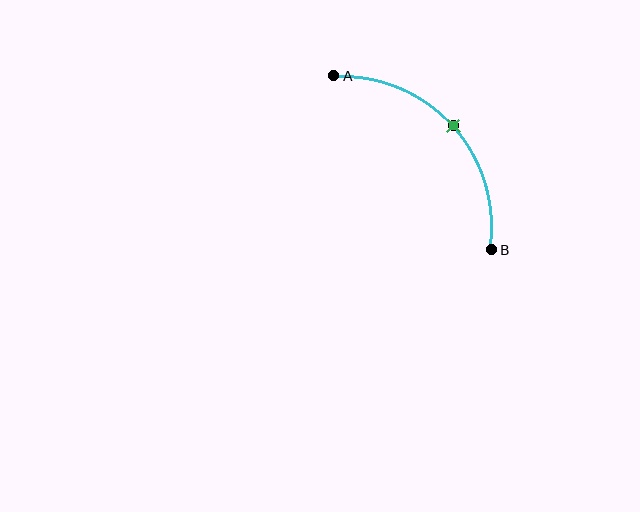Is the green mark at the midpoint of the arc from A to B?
Yes. The green mark lies on the arc at equal arc-length from both A and B — it is the arc midpoint.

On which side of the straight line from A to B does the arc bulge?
The arc bulges above and to the right of the straight line connecting A and B.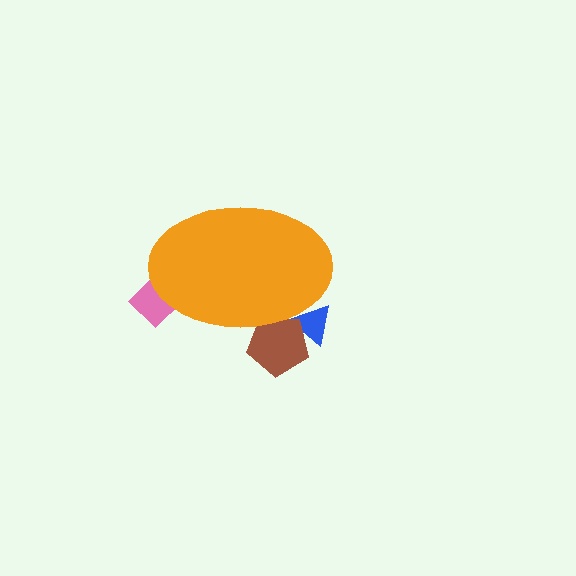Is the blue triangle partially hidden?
Yes, the blue triangle is partially hidden behind the orange ellipse.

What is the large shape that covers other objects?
An orange ellipse.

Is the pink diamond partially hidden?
Yes, the pink diamond is partially hidden behind the orange ellipse.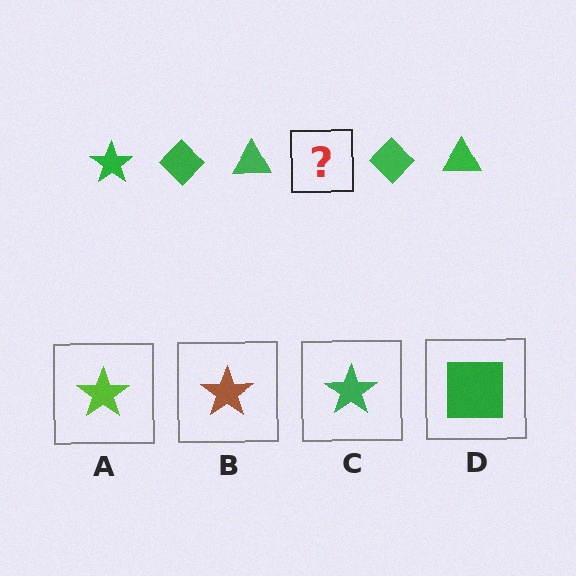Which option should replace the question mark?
Option C.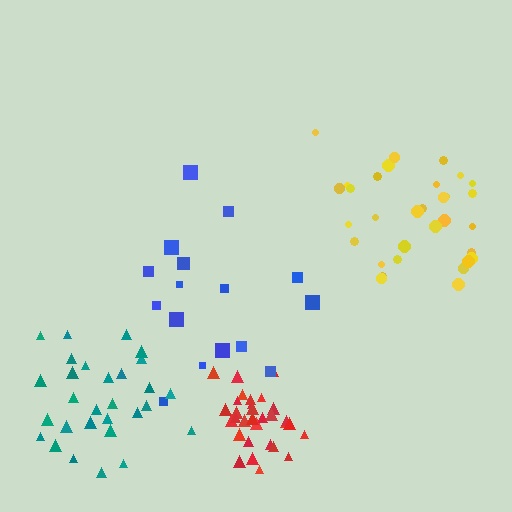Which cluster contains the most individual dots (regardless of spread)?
Yellow (32).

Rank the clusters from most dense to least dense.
red, yellow, teal, blue.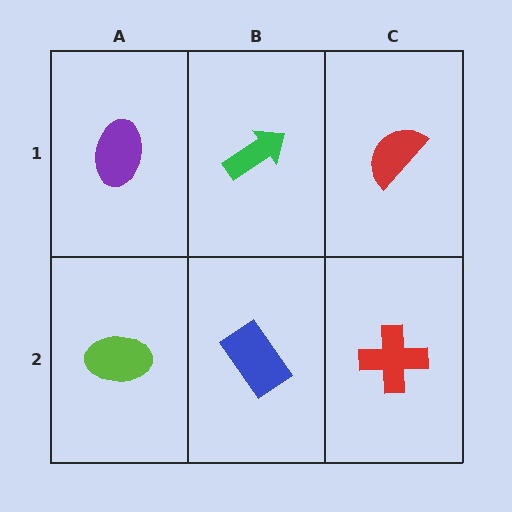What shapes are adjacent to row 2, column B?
A green arrow (row 1, column B), a lime ellipse (row 2, column A), a red cross (row 2, column C).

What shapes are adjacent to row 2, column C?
A red semicircle (row 1, column C), a blue rectangle (row 2, column B).